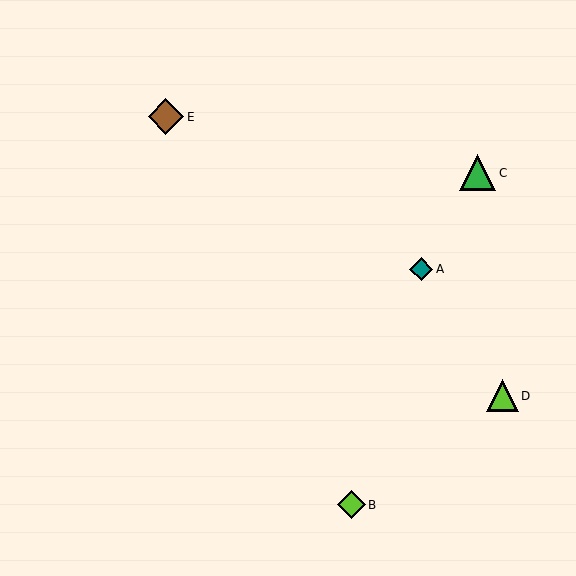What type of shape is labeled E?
Shape E is a brown diamond.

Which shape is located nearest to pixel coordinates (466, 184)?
The green triangle (labeled C) at (478, 173) is nearest to that location.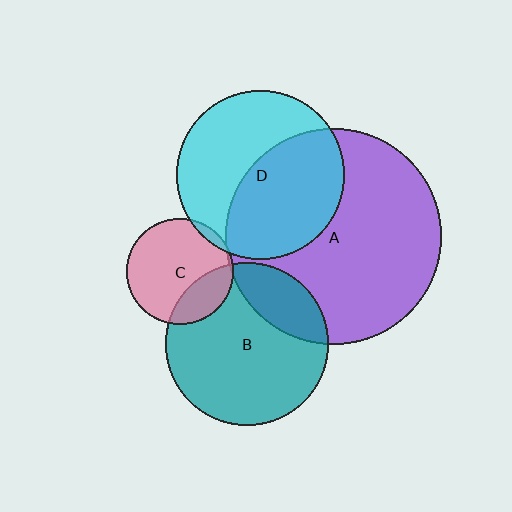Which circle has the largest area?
Circle A (purple).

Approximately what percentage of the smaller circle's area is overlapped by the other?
Approximately 50%.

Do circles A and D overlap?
Yes.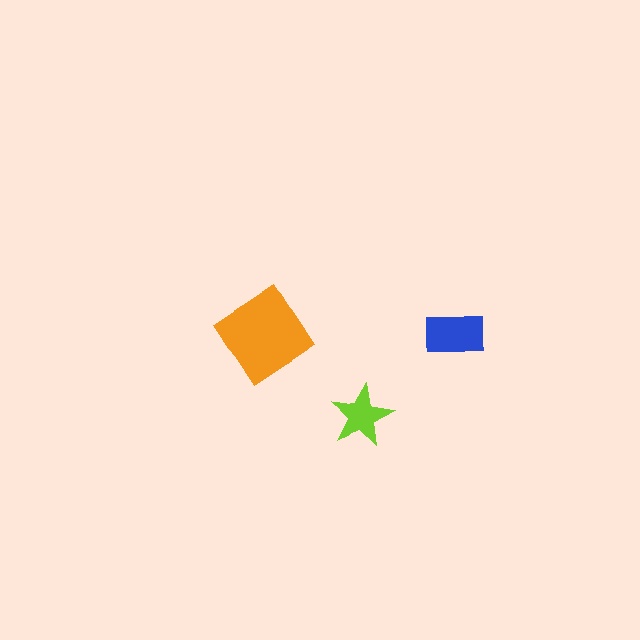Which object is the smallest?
The lime star.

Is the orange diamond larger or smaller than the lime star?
Larger.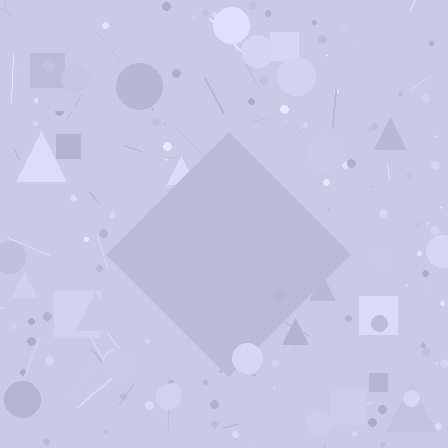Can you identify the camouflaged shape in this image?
The camouflaged shape is a diamond.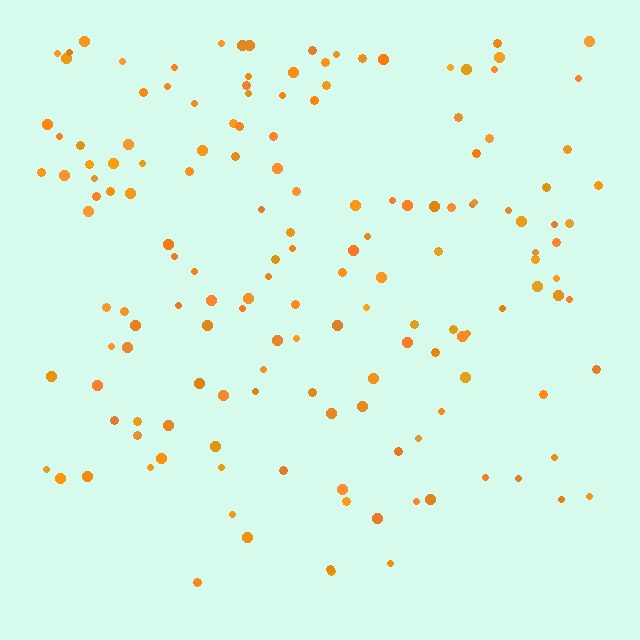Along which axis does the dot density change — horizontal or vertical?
Vertical.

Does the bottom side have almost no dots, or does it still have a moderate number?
Still a moderate number, just noticeably fewer than the top.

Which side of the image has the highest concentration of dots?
The top.